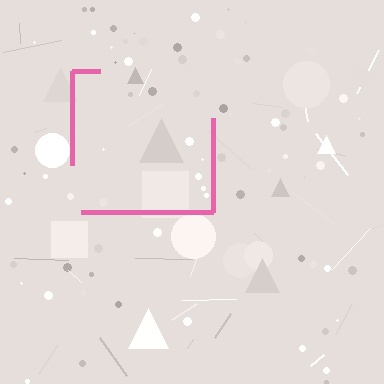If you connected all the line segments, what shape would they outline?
They would outline a square.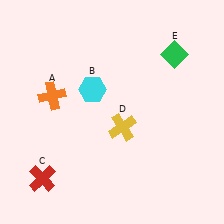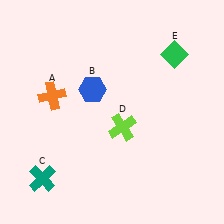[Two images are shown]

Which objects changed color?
B changed from cyan to blue. C changed from red to teal. D changed from yellow to lime.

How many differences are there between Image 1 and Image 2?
There are 3 differences between the two images.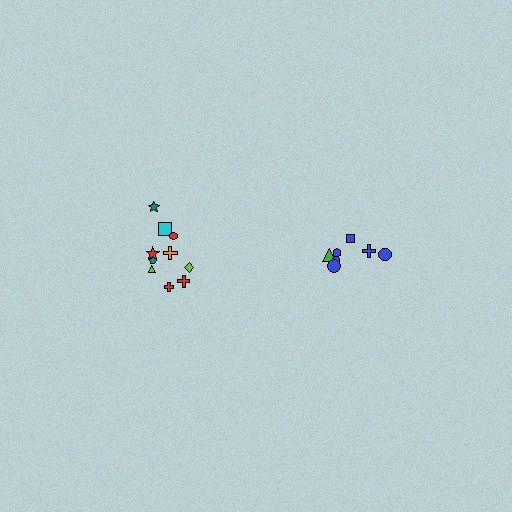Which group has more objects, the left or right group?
The left group.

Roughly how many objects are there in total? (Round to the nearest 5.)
Roughly 15 objects in total.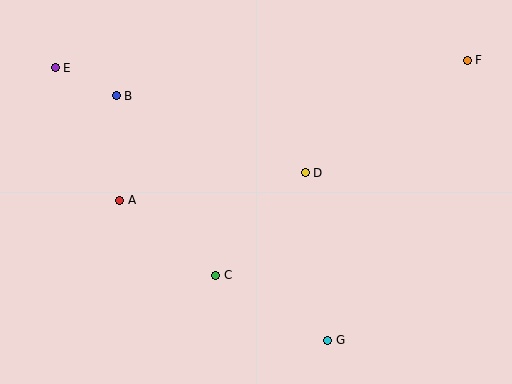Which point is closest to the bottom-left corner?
Point A is closest to the bottom-left corner.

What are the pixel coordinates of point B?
Point B is at (116, 96).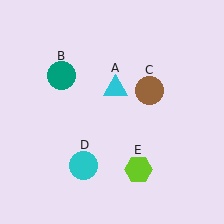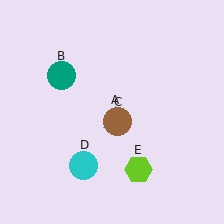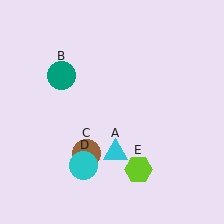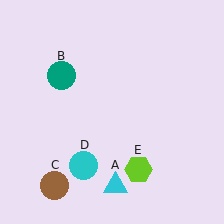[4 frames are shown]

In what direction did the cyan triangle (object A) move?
The cyan triangle (object A) moved down.